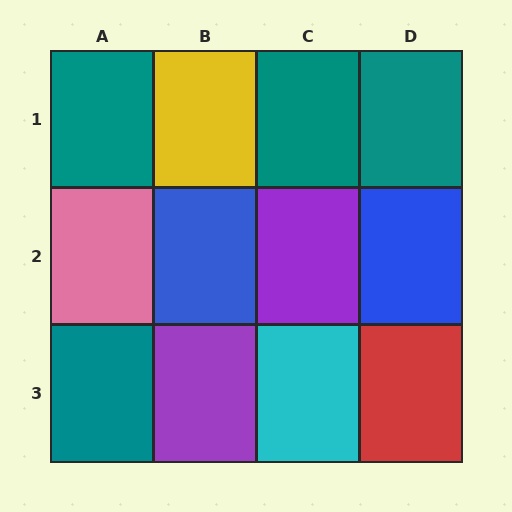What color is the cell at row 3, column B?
Purple.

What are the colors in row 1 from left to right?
Teal, yellow, teal, teal.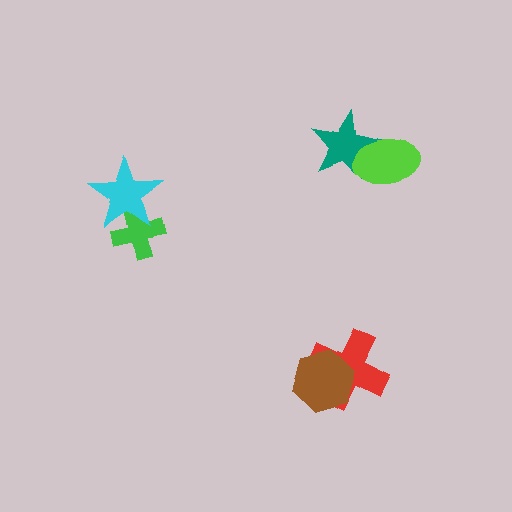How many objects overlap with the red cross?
1 object overlaps with the red cross.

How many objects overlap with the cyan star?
1 object overlaps with the cyan star.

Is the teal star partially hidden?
Yes, it is partially covered by another shape.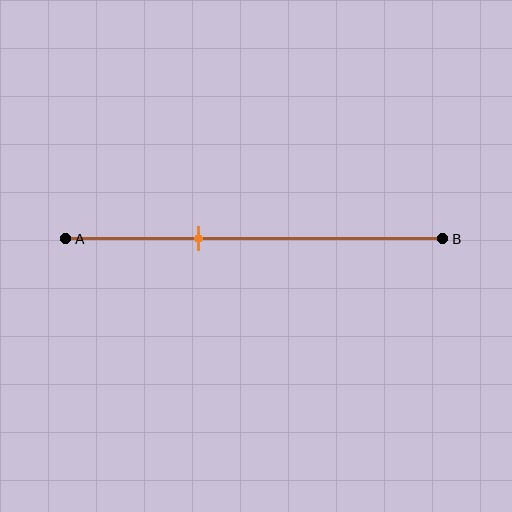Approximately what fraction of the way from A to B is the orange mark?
The orange mark is approximately 35% of the way from A to B.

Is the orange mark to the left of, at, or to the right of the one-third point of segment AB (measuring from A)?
The orange mark is approximately at the one-third point of segment AB.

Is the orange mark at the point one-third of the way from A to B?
Yes, the mark is approximately at the one-third point.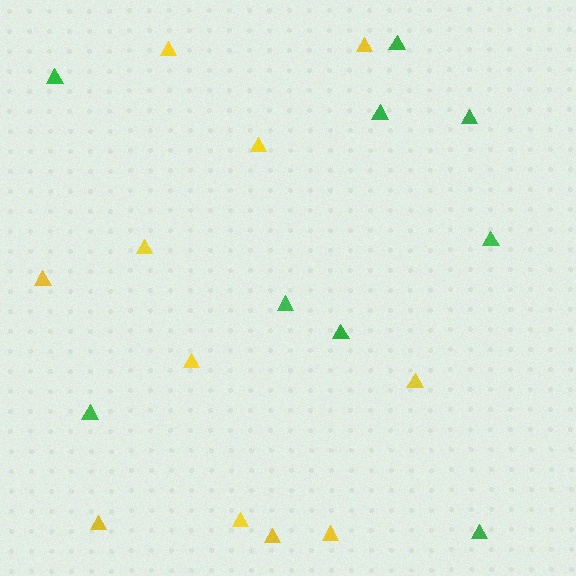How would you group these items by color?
There are 2 groups: one group of green triangles (9) and one group of yellow triangles (11).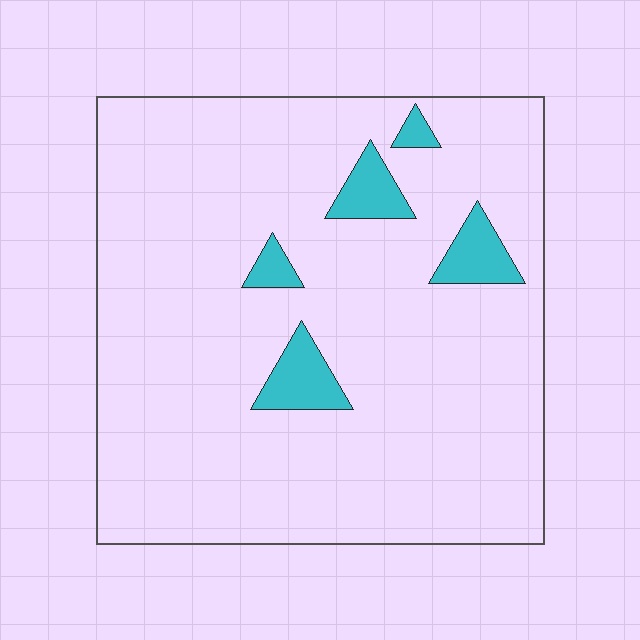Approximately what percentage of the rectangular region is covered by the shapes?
Approximately 10%.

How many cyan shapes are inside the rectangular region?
5.